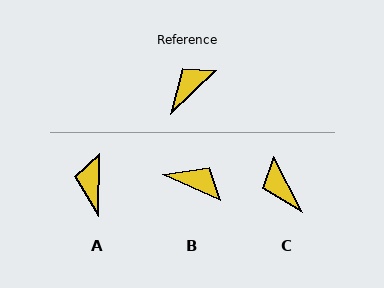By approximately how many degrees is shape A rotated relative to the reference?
Approximately 46 degrees counter-clockwise.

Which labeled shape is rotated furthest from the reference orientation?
C, about 74 degrees away.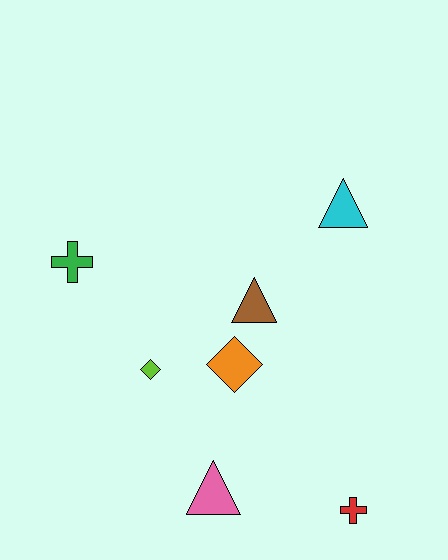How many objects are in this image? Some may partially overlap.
There are 7 objects.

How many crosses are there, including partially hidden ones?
There are 2 crosses.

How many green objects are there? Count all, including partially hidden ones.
There is 1 green object.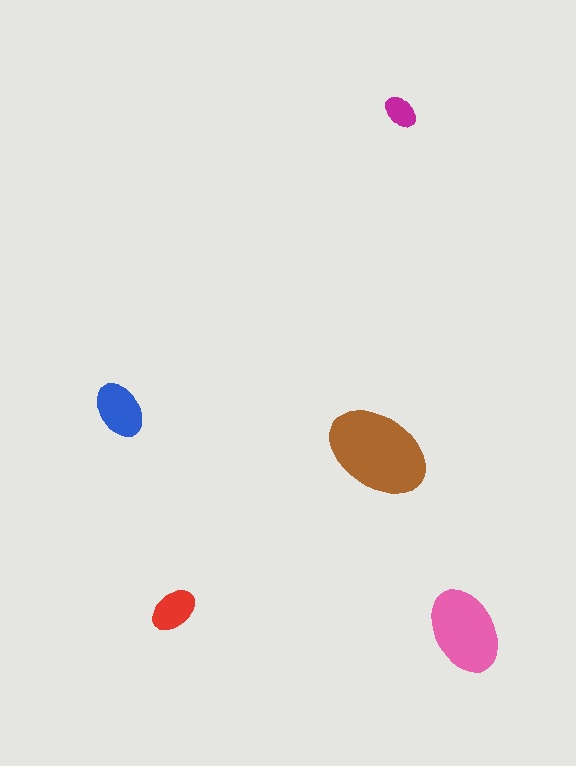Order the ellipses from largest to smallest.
the brown one, the pink one, the blue one, the red one, the magenta one.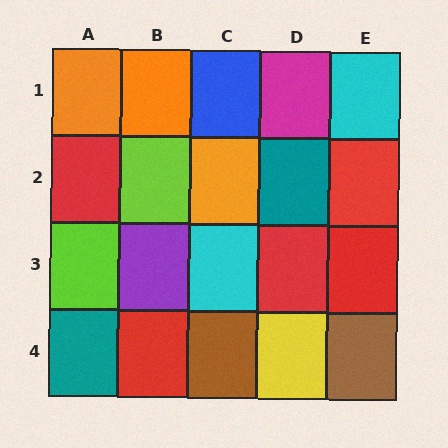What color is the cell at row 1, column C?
Blue.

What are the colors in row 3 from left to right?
Lime, purple, cyan, red, red.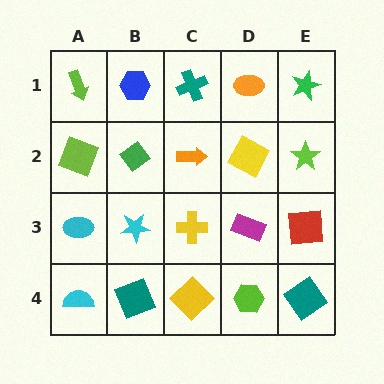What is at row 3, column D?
A magenta rectangle.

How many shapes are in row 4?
5 shapes.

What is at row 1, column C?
A teal cross.